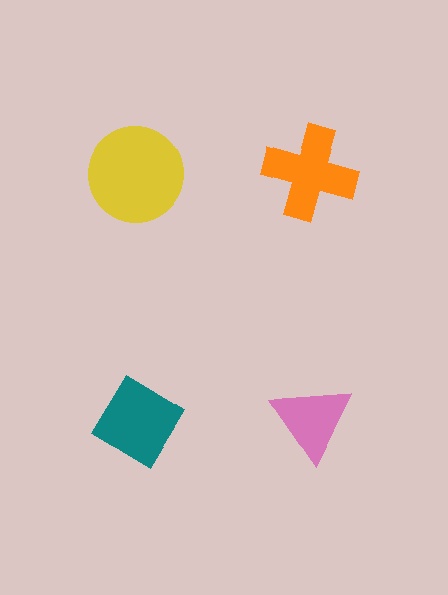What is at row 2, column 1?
A teal diamond.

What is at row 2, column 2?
A pink triangle.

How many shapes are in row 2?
2 shapes.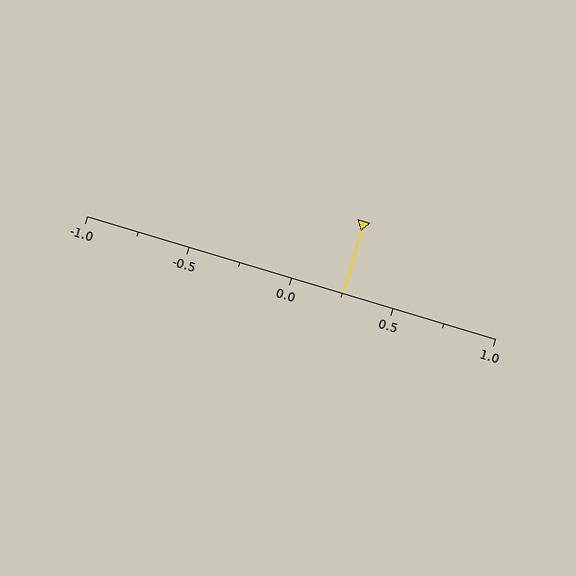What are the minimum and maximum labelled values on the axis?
The axis runs from -1.0 to 1.0.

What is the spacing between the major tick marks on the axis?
The major ticks are spaced 0.5 apart.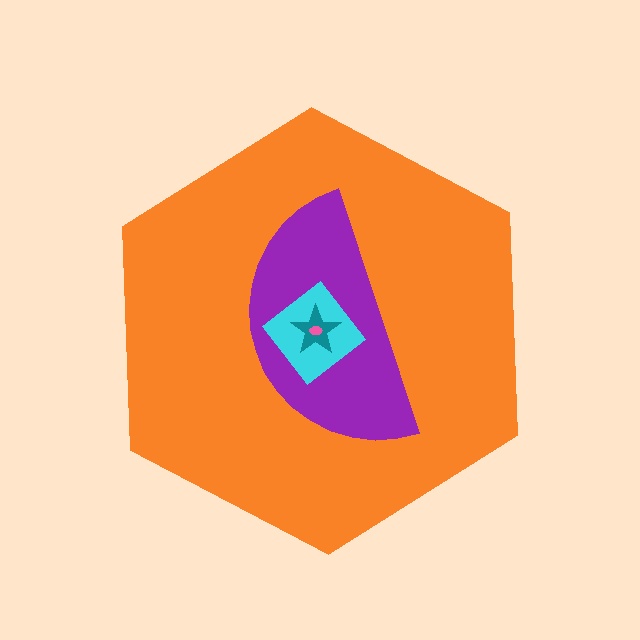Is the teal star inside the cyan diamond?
Yes.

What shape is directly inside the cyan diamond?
The teal star.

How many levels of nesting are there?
5.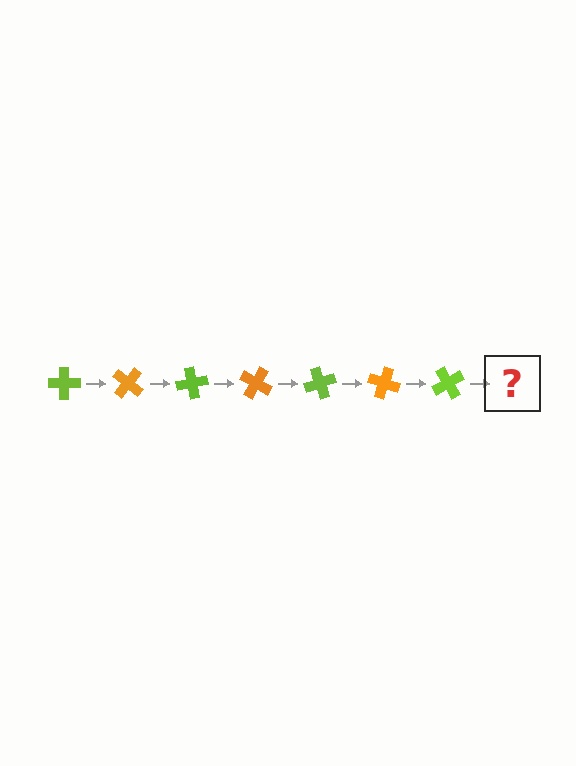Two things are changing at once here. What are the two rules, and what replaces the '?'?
The two rules are that it rotates 40 degrees each step and the color cycles through lime and orange. The '?' should be an orange cross, rotated 280 degrees from the start.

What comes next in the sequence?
The next element should be an orange cross, rotated 280 degrees from the start.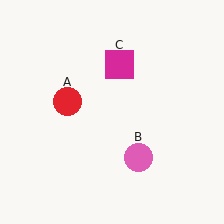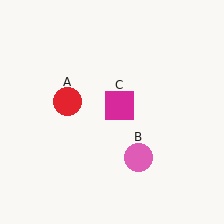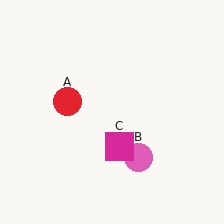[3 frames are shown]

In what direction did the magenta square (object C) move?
The magenta square (object C) moved down.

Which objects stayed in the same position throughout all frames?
Red circle (object A) and pink circle (object B) remained stationary.